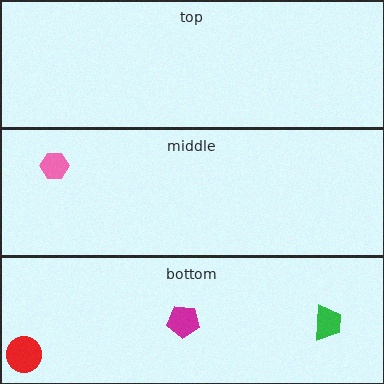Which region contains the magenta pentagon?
The bottom region.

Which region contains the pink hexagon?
The middle region.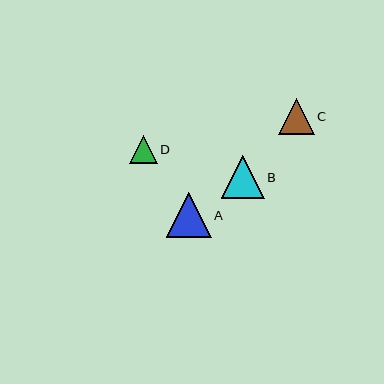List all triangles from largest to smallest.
From largest to smallest: A, B, C, D.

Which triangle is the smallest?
Triangle D is the smallest with a size of approximately 28 pixels.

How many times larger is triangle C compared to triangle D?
Triangle C is approximately 1.3 times the size of triangle D.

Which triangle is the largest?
Triangle A is the largest with a size of approximately 45 pixels.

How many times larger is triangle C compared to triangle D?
Triangle C is approximately 1.3 times the size of triangle D.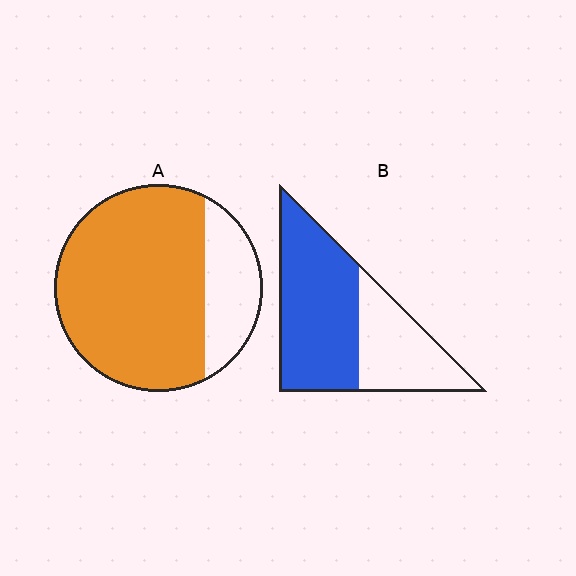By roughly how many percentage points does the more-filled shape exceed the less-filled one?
By roughly 15 percentage points (A over B).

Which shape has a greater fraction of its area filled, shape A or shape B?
Shape A.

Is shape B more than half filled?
Yes.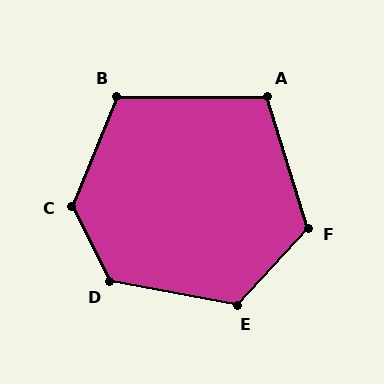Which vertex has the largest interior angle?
C, at approximately 131 degrees.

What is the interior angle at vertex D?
Approximately 128 degrees (obtuse).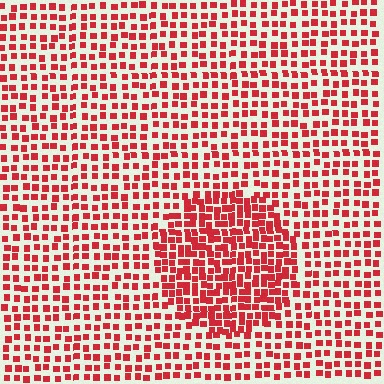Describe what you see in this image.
The image contains small red elements arranged at two different densities. A circle-shaped region is visible where the elements are more densely packed than the surrounding area.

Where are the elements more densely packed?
The elements are more densely packed inside the circle boundary.